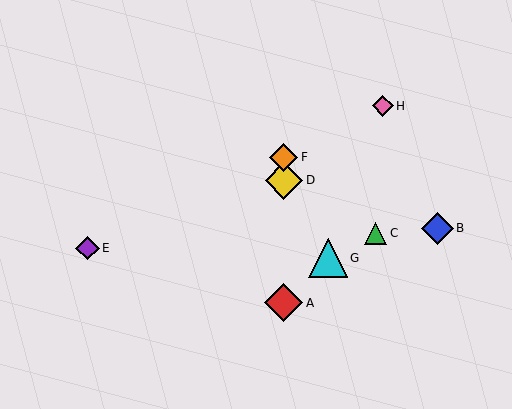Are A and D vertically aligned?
Yes, both are at x≈284.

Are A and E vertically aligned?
No, A is at x≈284 and E is at x≈87.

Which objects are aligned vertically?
Objects A, D, F are aligned vertically.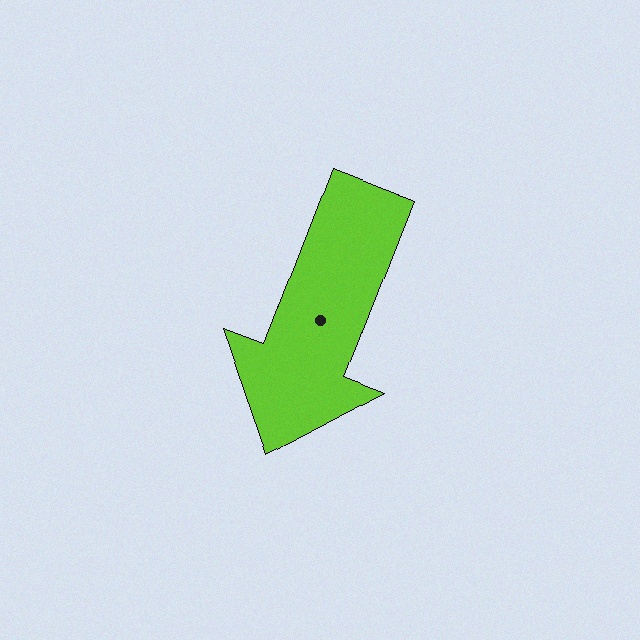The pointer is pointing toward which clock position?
Roughly 7 o'clock.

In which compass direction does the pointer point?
South.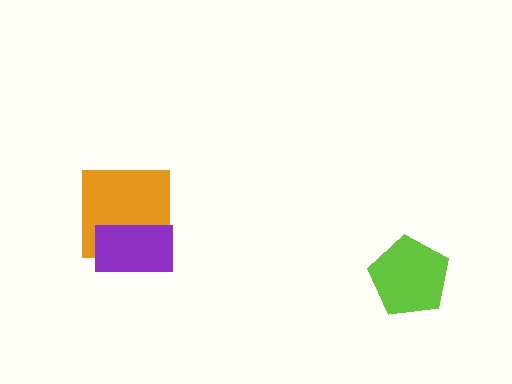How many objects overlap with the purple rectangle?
1 object overlaps with the purple rectangle.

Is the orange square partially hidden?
Yes, it is partially covered by another shape.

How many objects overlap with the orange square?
1 object overlaps with the orange square.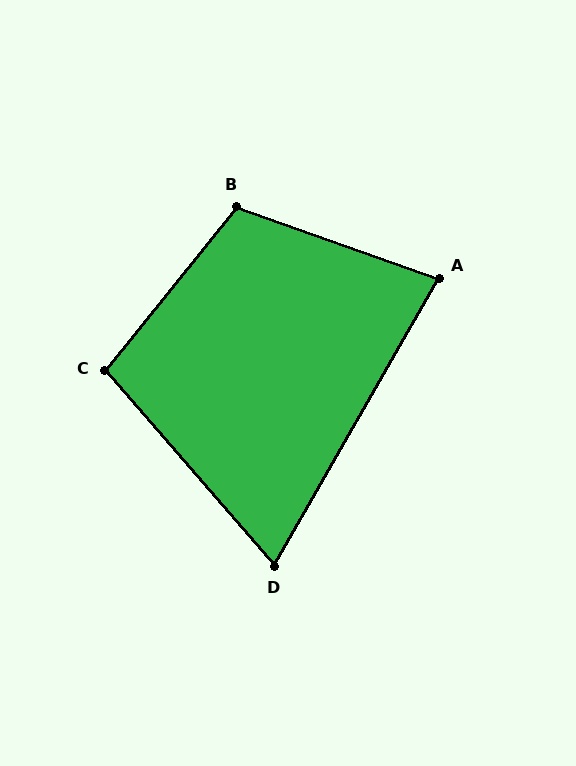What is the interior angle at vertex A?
Approximately 80 degrees (acute).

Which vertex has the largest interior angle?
B, at approximately 109 degrees.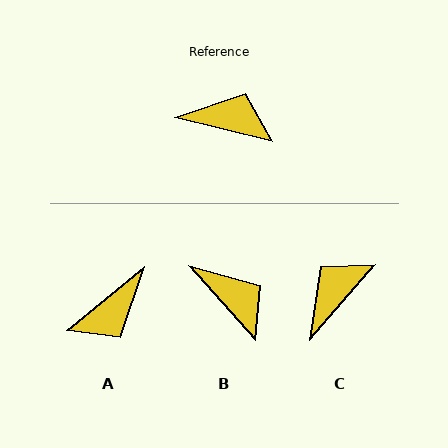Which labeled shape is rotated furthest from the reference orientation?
A, about 128 degrees away.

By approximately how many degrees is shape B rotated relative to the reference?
Approximately 35 degrees clockwise.